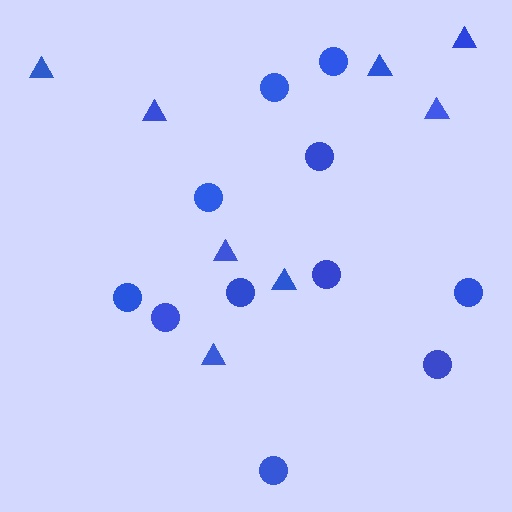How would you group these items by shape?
There are 2 groups: one group of circles (11) and one group of triangles (8).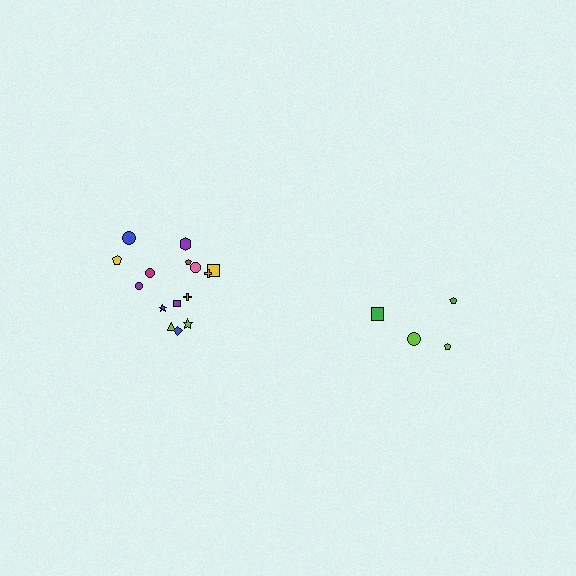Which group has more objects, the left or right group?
The left group.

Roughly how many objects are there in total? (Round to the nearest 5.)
Roughly 20 objects in total.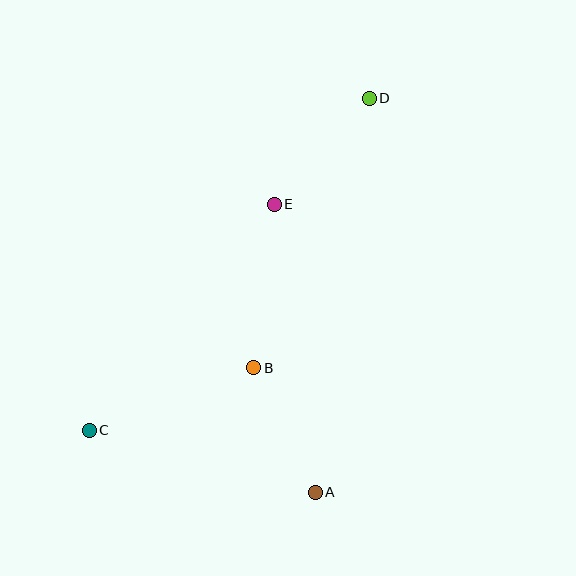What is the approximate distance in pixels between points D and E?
The distance between D and E is approximately 142 pixels.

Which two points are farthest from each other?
Points C and D are farthest from each other.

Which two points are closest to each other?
Points A and B are closest to each other.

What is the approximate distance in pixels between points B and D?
The distance between B and D is approximately 293 pixels.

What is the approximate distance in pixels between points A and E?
The distance between A and E is approximately 291 pixels.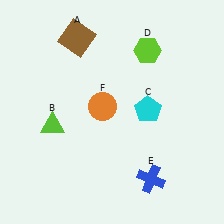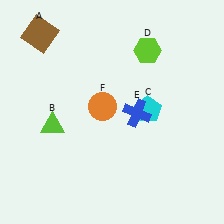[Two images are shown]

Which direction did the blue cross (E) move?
The blue cross (E) moved up.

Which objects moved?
The objects that moved are: the brown square (A), the blue cross (E).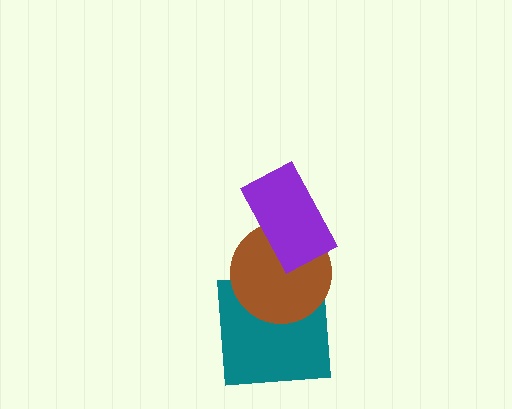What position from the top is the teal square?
The teal square is 3rd from the top.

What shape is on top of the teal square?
The brown circle is on top of the teal square.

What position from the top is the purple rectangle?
The purple rectangle is 1st from the top.